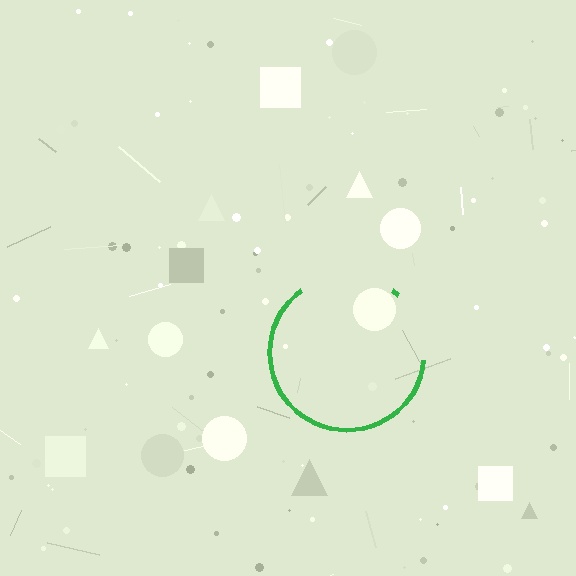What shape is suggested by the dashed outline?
The dashed outline suggests a circle.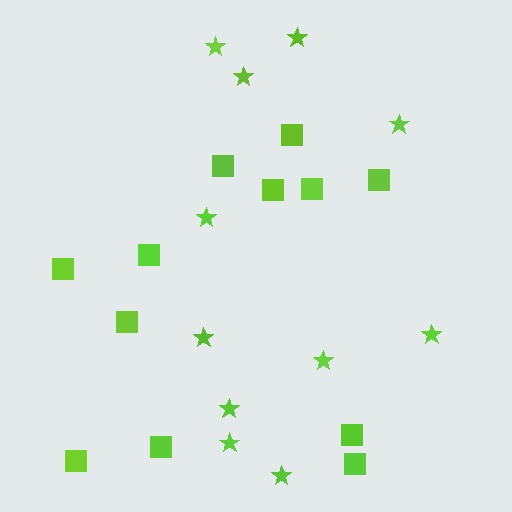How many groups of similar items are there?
There are 2 groups: one group of squares (12) and one group of stars (11).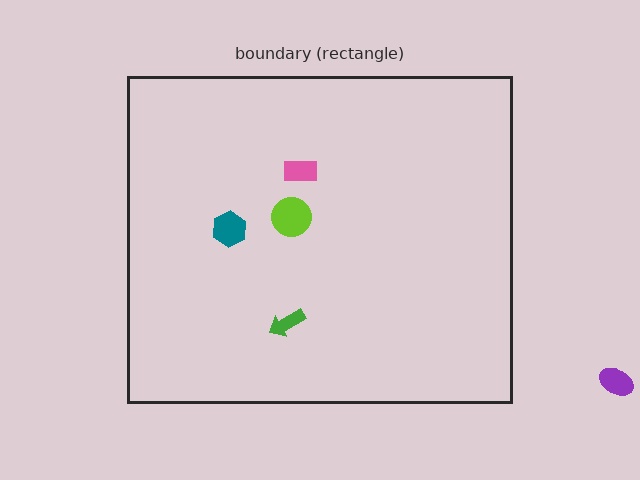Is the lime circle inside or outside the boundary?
Inside.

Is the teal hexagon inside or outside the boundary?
Inside.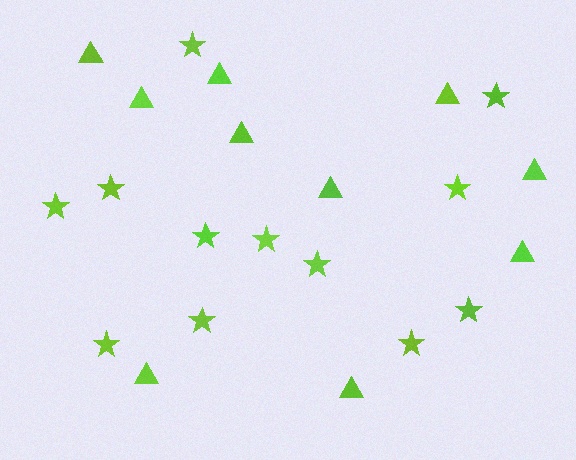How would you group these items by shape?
There are 2 groups: one group of triangles (10) and one group of stars (12).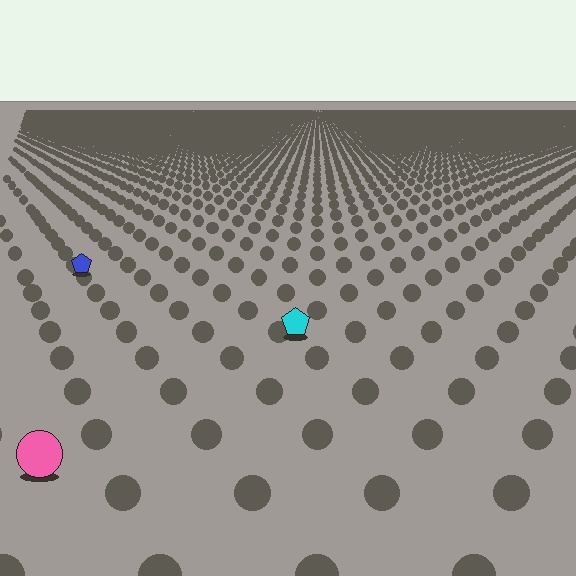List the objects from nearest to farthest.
From nearest to farthest: the pink circle, the cyan pentagon, the blue pentagon.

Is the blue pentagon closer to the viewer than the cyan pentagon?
No. The cyan pentagon is closer — you can tell from the texture gradient: the ground texture is coarser near it.